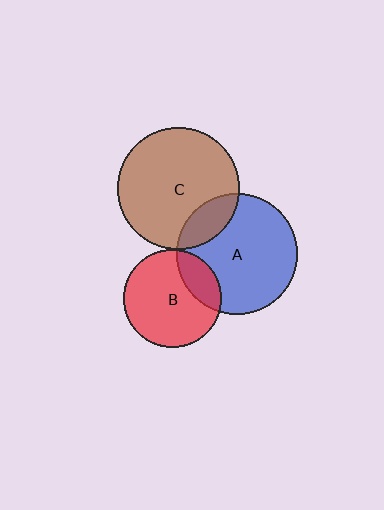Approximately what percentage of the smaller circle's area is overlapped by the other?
Approximately 5%.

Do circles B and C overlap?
Yes.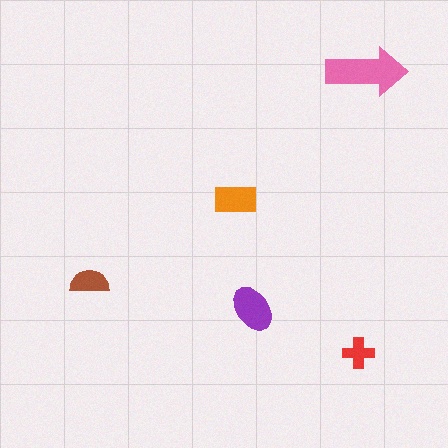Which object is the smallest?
The red cross.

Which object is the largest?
The pink arrow.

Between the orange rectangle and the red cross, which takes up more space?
The orange rectangle.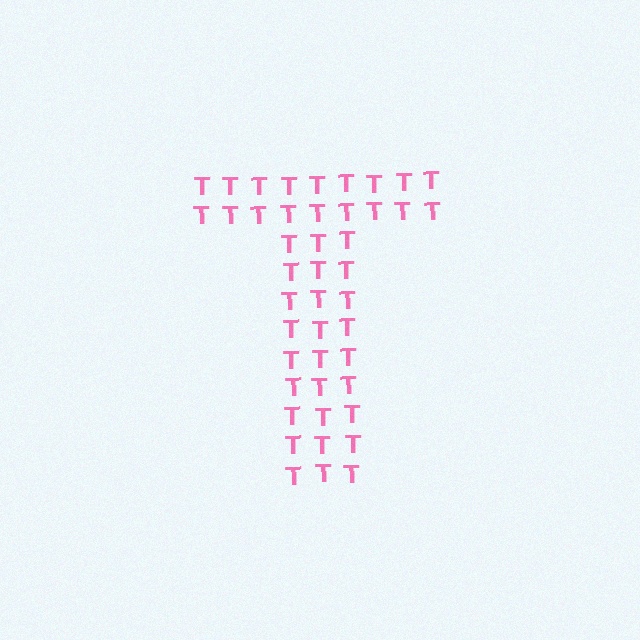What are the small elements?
The small elements are letter T's.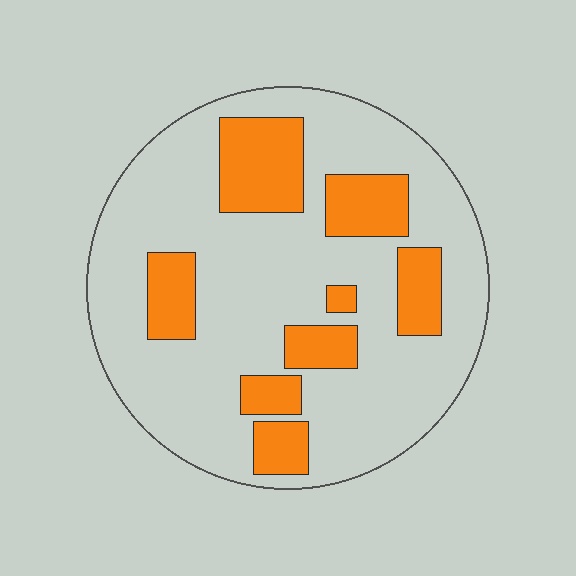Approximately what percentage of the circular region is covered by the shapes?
Approximately 25%.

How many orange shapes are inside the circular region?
8.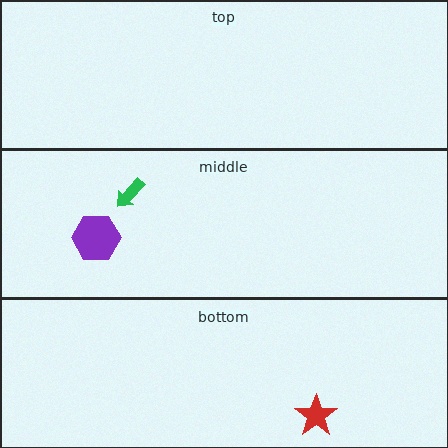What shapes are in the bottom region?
The red star.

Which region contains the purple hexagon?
The middle region.